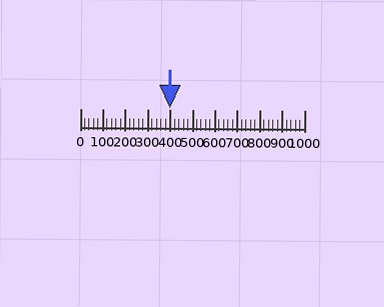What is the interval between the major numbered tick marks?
The major tick marks are spaced 100 units apart.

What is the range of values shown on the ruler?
The ruler shows values from 0 to 1000.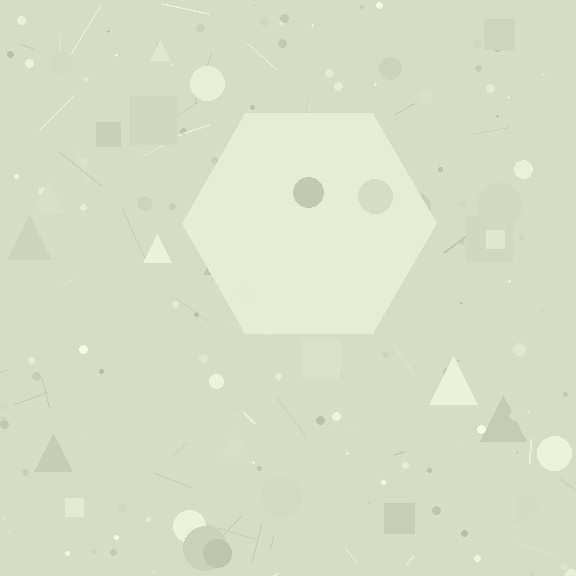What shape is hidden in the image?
A hexagon is hidden in the image.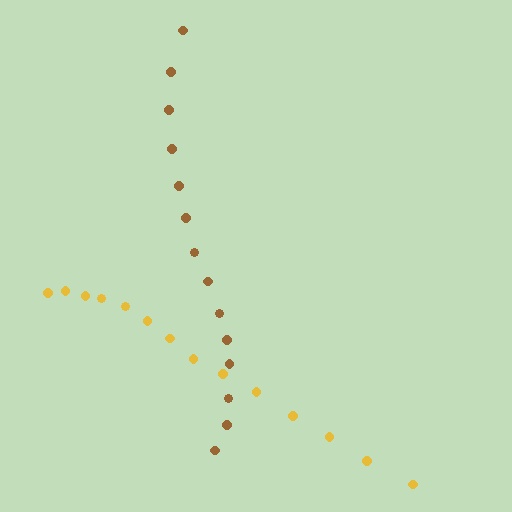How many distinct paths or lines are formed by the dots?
There are 2 distinct paths.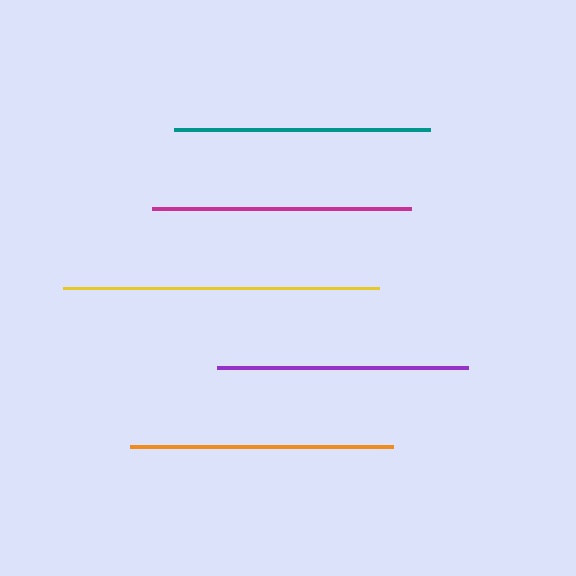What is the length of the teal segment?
The teal segment is approximately 257 pixels long.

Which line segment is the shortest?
The purple line is the shortest at approximately 250 pixels.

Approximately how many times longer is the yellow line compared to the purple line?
The yellow line is approximately 1.3 times the length of the purple line.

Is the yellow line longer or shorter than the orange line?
The yellow line is longer than the orange line.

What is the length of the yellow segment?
The yellow segment is approximately 315 pixels long.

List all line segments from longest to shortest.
From longest to shortest: yellow, orange, magenta, teal, purple.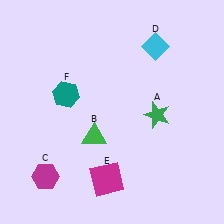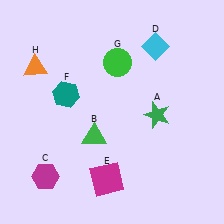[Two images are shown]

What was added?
A green circle (G), an orange triangle (H) were added in Image 2.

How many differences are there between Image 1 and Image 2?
There are 2 differences between the two images.